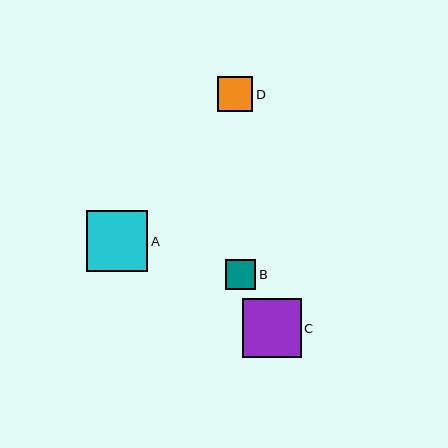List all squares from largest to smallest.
From largest to smallest: A, C, D, B.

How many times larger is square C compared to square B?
Square C is approximately 2.0 times the size of square B.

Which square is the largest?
Square A is the largest with a size of approximately 61 pixels.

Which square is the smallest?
Square B is the smallest with a size of approximately 30 pixels.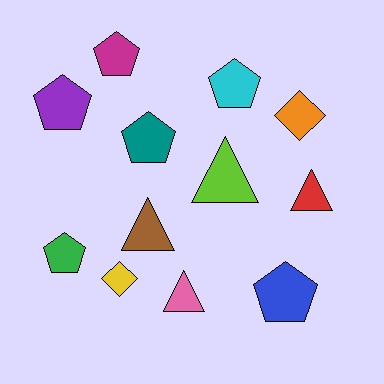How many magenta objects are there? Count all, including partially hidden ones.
There is 1 magenta object.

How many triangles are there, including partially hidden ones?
There are 4 triangles.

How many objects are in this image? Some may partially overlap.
There are 12 objects.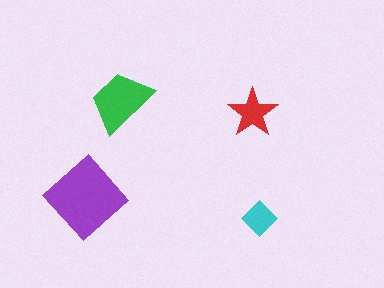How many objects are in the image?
There are 4 objects in the image.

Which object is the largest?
The purple diamond.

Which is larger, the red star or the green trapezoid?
The green trapezoid.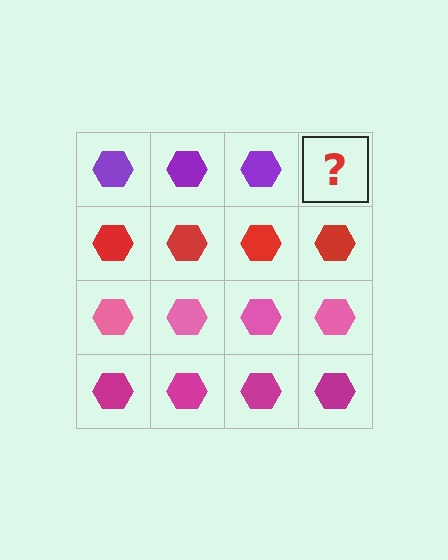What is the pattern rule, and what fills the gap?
The rule is that each row has a consistent color. The gap should be filled with a purple hexagon.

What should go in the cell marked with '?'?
The missing cell should contain a purple hexagon.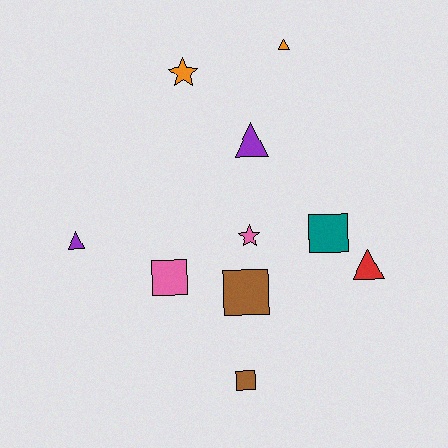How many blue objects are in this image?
There are no blue objects.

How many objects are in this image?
There are 10 objects.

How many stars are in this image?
There are 2 stars.